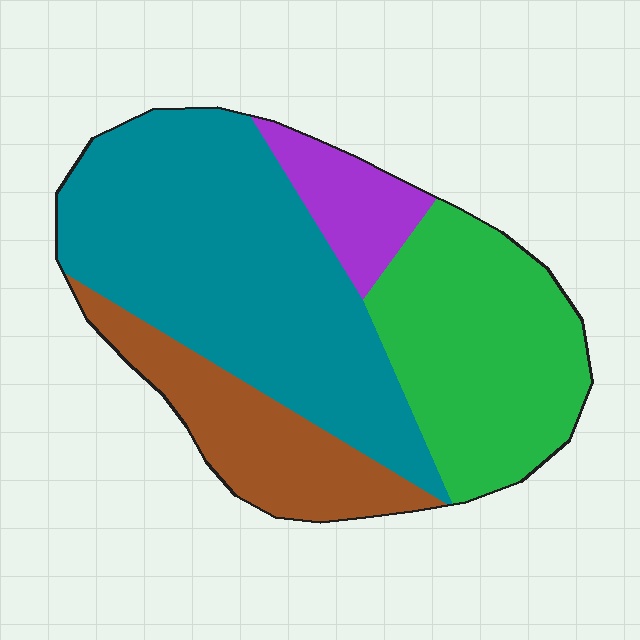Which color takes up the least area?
Purple, at roughly 10%.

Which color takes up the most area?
Teal, at roughly 45%.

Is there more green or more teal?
Teal.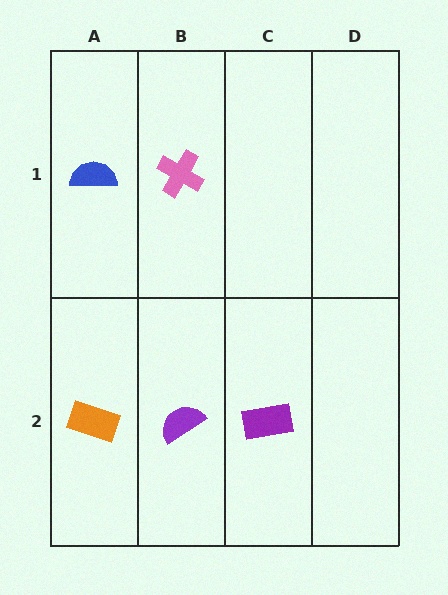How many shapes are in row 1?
2 shapes.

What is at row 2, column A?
An orange rectangle.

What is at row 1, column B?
A pink cross.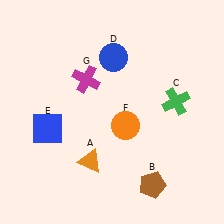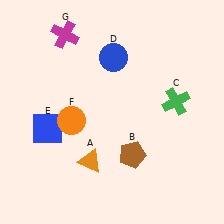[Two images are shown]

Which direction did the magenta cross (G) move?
The magenta cross (G) moved up.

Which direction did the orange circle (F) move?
The orange circle (F) moved left.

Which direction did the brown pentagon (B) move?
The brown pentagon (B) moved up.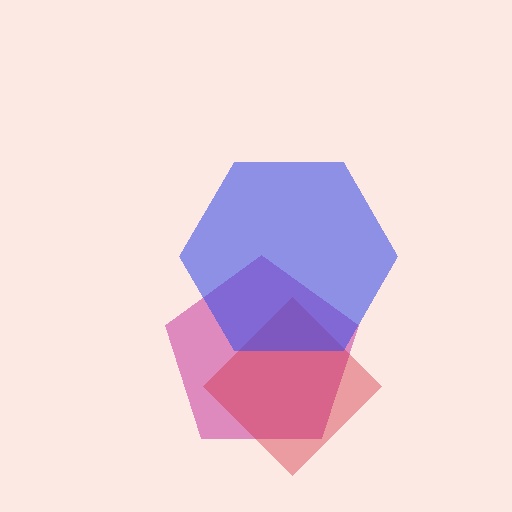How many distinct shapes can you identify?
There are 3 distinct shapes: a magenta pentagon, a red diamond, a blue hexagon.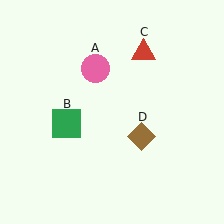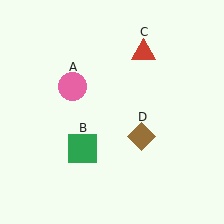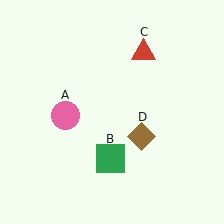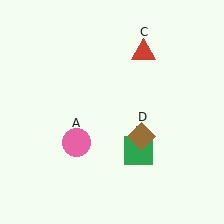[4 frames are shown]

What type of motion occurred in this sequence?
The pink circle (object A), green square (object B) rotated counterclockwise around the center of the scene.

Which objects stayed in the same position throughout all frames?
Red triangle (object C) and brown diamond (object D) remained stationary.